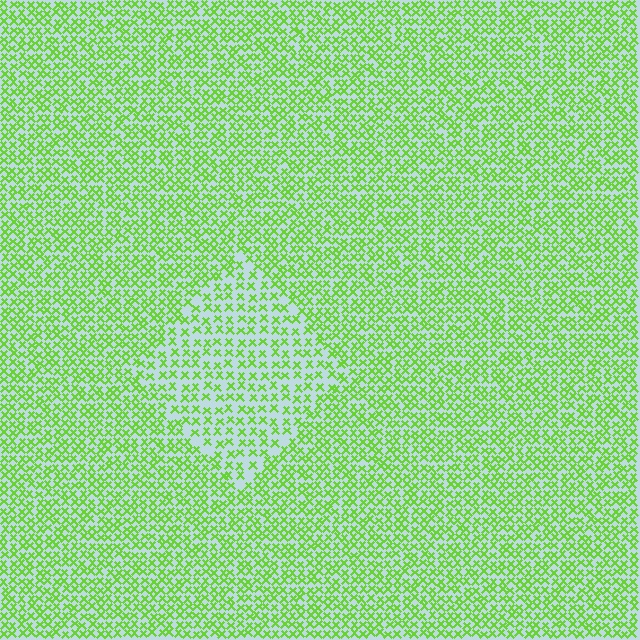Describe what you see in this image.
The image contains small lime elements arranged at two different densities. A diamond-shaped region is visible where the elements are less densely packed than the surrounding area.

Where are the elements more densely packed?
The elements are more densely packed outside the diamond boundary.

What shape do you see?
I see a diamond.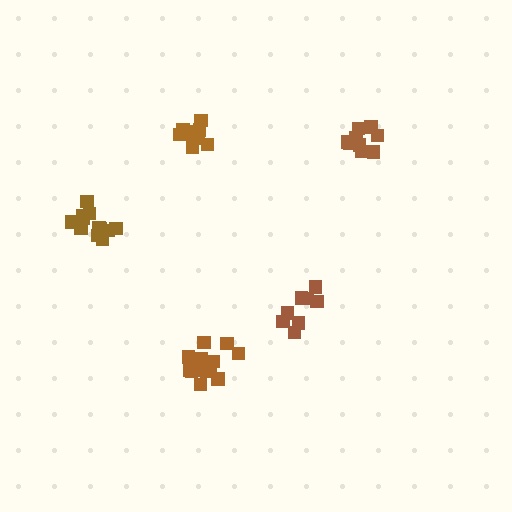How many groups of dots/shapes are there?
There are 5 groups.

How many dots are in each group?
Group 1: 8 dots, Group 2: 14 dots, Group 3: 11 dots, Group 4: 9 dots, Group 5: 12 dots (54 total).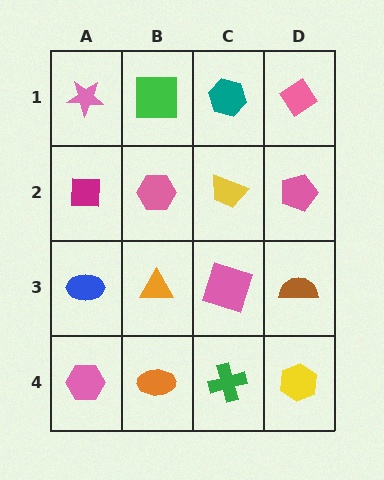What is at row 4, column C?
A green cross.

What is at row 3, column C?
A pink square.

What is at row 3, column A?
A blue ellipse.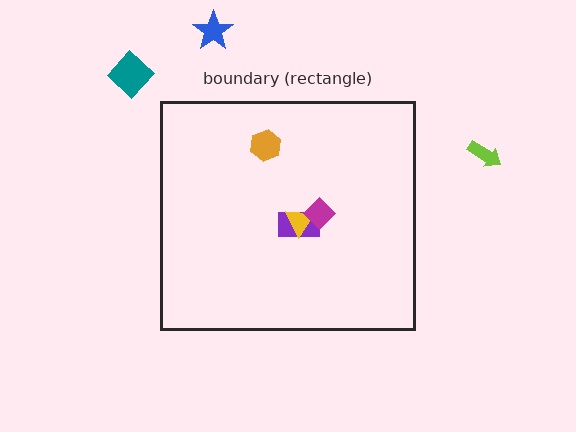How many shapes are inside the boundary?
4 inside, 3 outside.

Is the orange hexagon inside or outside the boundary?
Inside.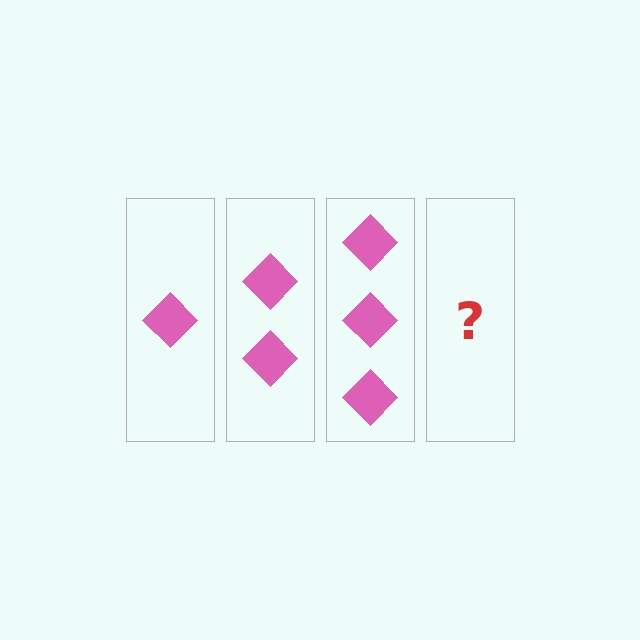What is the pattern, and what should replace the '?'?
The pattern is that each step adds one more diamond. The '?' should be 4 diamonds.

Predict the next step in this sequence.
The next step is 4 diamonds.